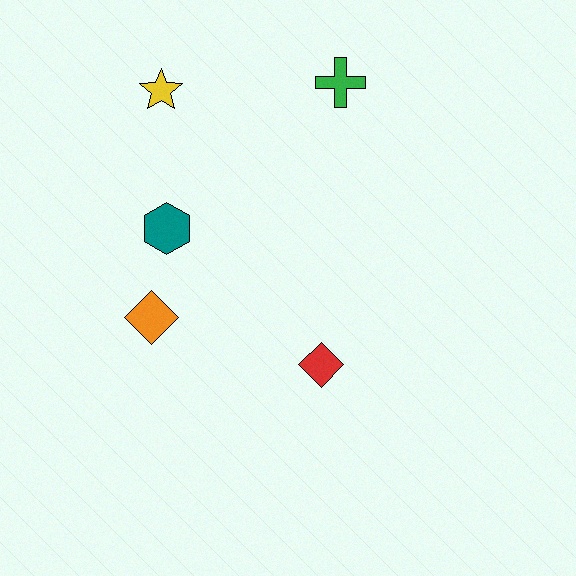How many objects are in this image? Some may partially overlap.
There are 5 objects.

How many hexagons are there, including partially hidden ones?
There is 1 hexagon.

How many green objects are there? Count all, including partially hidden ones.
There is 1 green object.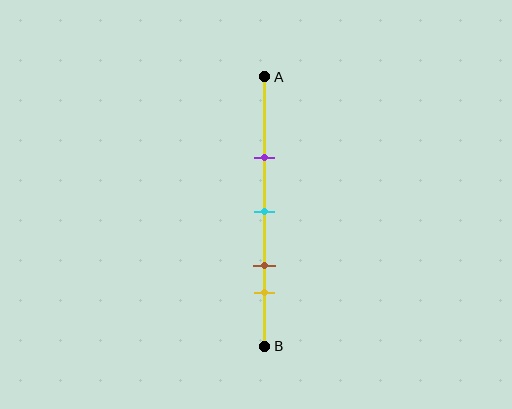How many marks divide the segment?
There are 4 marks dividing the segment.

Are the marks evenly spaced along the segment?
No, the marks are not evenly spaced.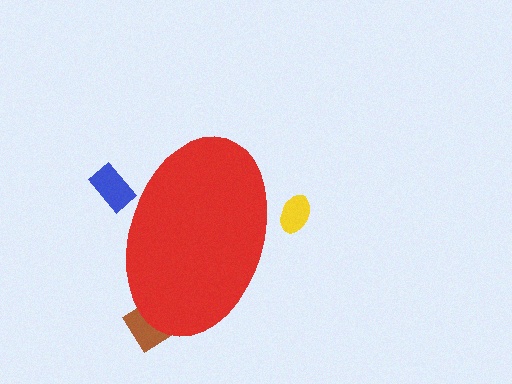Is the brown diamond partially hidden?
Yes, the brown diamond is partially hidden behind the red ellipse.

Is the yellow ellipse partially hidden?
Yes, the yellow ellipse is partially hidden behind the red ellipse.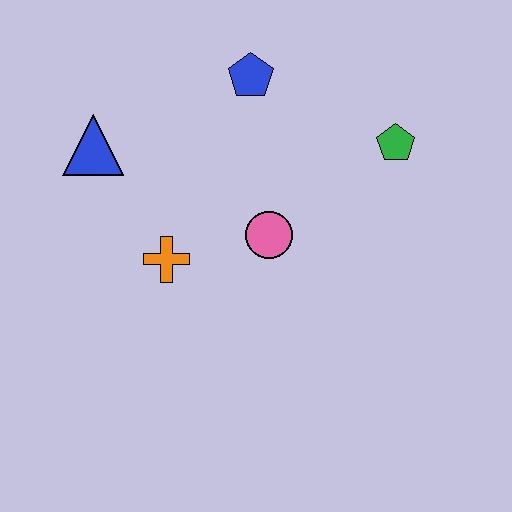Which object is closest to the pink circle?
The orange cross is closest to the pink circle.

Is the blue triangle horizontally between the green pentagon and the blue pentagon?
No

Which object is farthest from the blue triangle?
The green pentagon is farthest from the blue triangle.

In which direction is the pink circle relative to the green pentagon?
The pink circle is to the left of the green pentagon.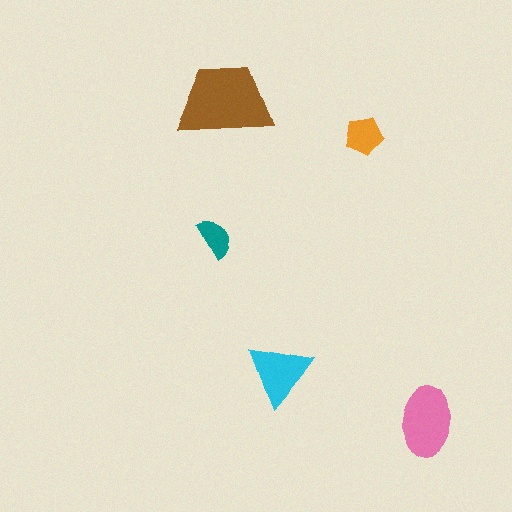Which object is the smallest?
The teal semicircle.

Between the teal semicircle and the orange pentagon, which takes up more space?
The orange pentagon.